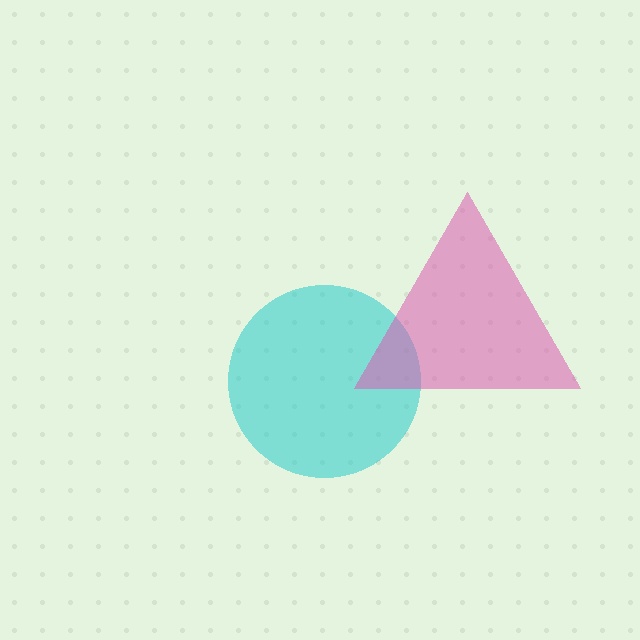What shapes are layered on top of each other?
The layered shapes are: a cyan circle, a pink triangle.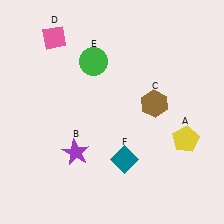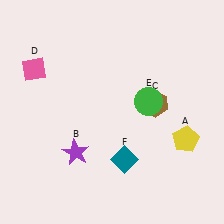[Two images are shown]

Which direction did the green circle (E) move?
The green circle (E) moved right.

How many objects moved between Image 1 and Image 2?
2 objects moved between the two images.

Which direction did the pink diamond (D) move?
The pink diamond (D) moved down.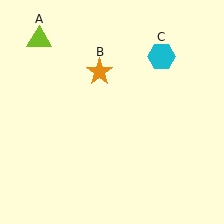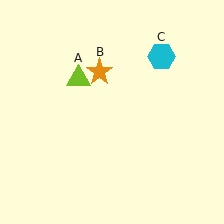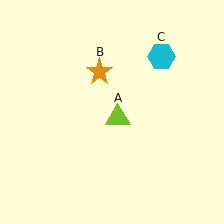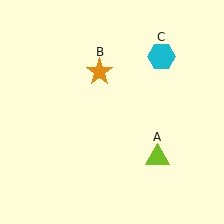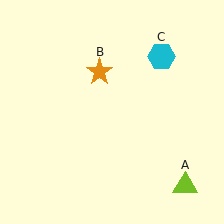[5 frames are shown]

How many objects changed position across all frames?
1 object changed position: lime triangle (object A).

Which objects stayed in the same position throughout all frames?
Orange star (object B) and cyan hexagon (object C) remained stationary.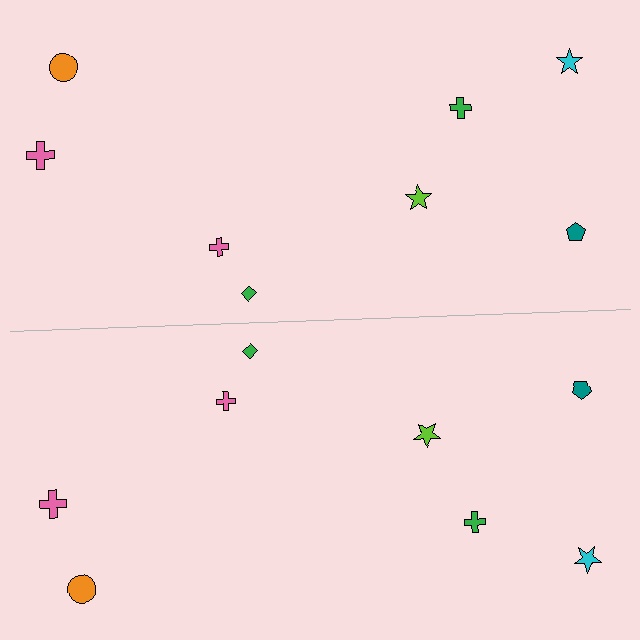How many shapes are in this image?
There are 16 shapes in this image.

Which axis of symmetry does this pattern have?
The pattern has a horizontal axis of symmetry running through the center of the image.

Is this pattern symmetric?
Yes, this pattern has bilateral (reflection) symmetry.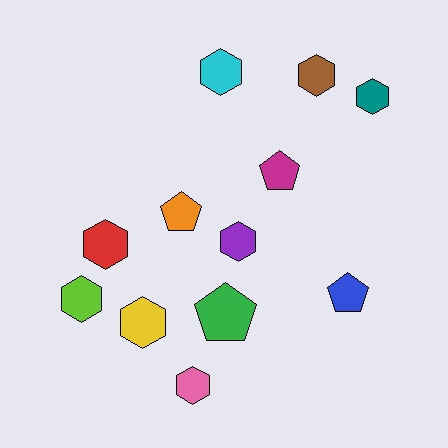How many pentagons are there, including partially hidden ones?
There are 4 pentagons.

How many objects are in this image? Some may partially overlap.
There are 12 objects.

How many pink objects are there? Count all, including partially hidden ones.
There is 1 pink object.